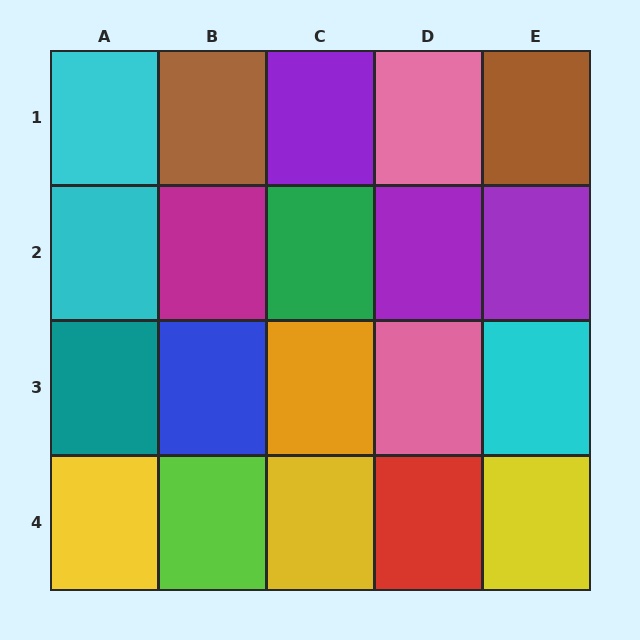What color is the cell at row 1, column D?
Pink.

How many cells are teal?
1 cell is teal.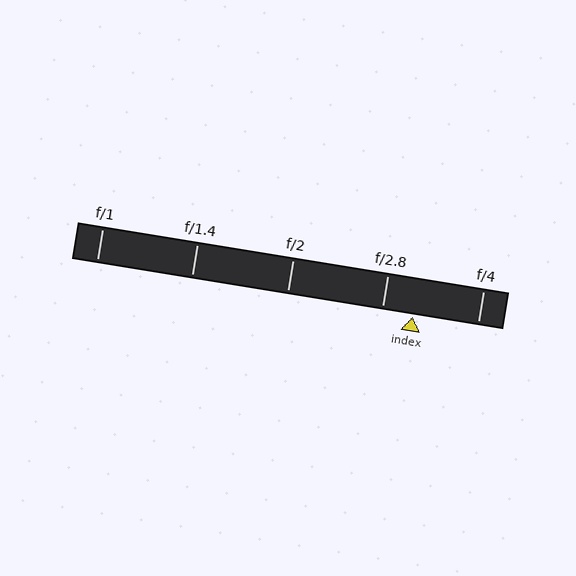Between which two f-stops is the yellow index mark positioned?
The index mark is between f/2.8 and f/4.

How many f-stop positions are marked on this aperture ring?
There are 5 f-stop positions marked.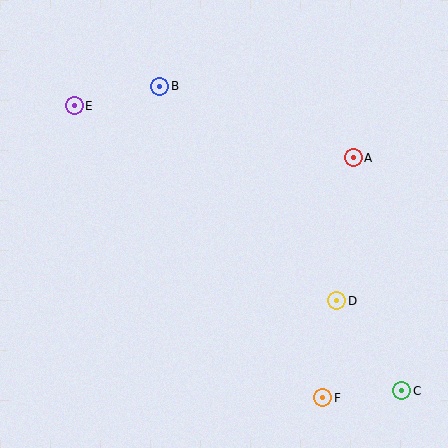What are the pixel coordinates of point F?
Point F is at (323, 398).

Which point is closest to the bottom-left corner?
Point F is closest to the bottom-left corner.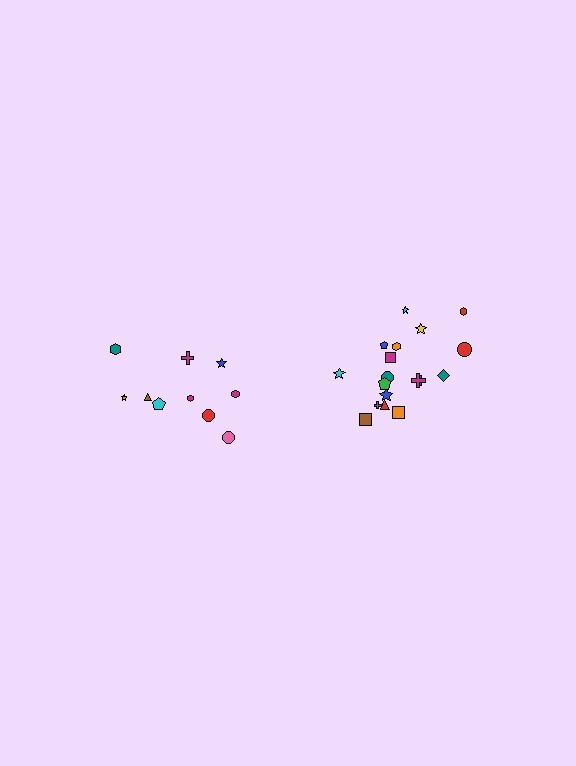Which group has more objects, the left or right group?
The right group.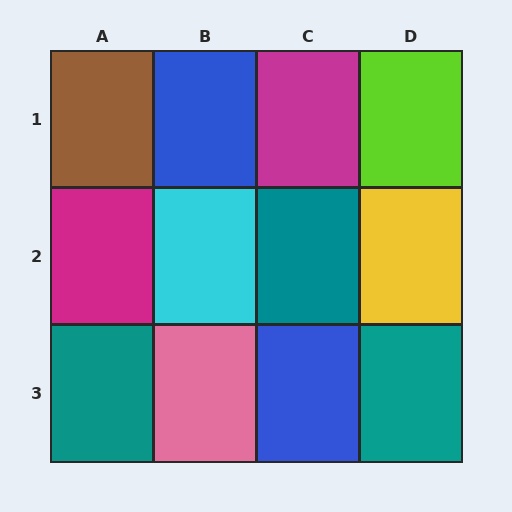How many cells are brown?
1 cell is brown.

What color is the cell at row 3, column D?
Teal.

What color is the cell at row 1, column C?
Magenta.